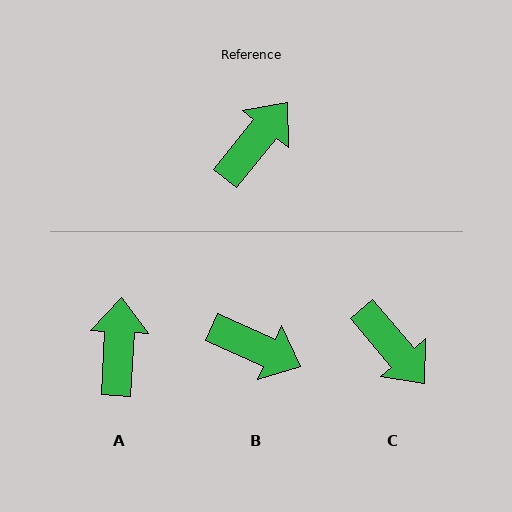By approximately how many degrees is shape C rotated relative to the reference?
Approximately 100 degrees clockwise.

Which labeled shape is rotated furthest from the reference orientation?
C, about 100 degrees away.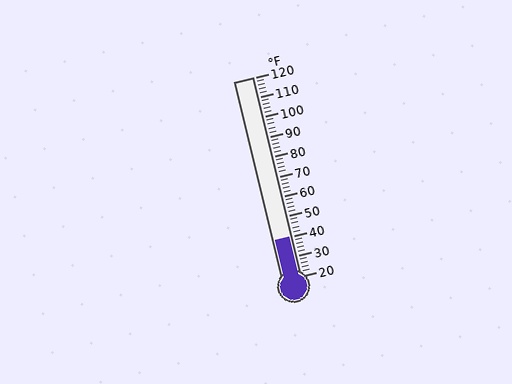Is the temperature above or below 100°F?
The temperature is below 100°F.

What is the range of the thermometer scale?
The thermometer scale ranges from 20°F to 120°F.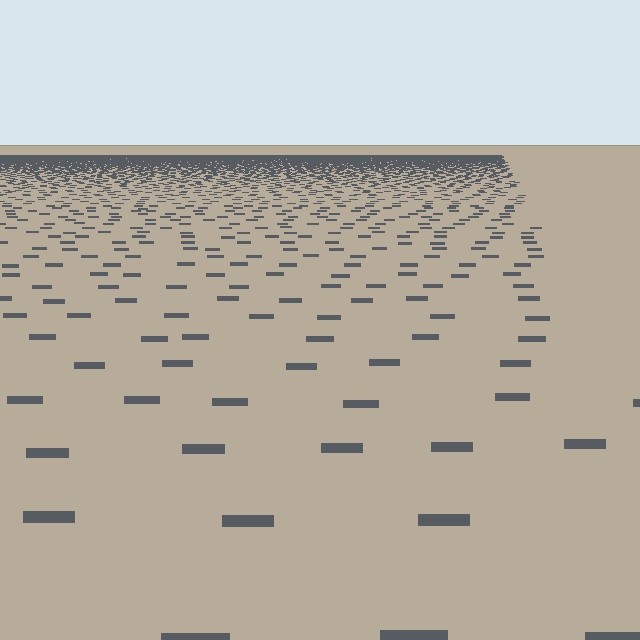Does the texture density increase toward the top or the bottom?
Density increases toward the top.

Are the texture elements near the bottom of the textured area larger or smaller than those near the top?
Larger. Near the bottom, elements are closer to the viewer and appear at a bigger on-screen size.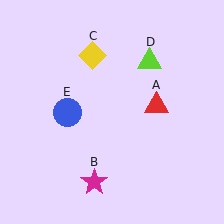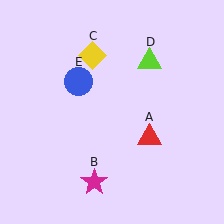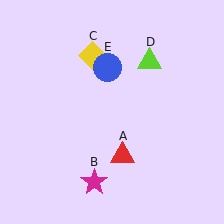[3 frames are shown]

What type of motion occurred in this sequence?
The red triangle (object A), blue circle (object E) rotated clockwise around the center of the scene.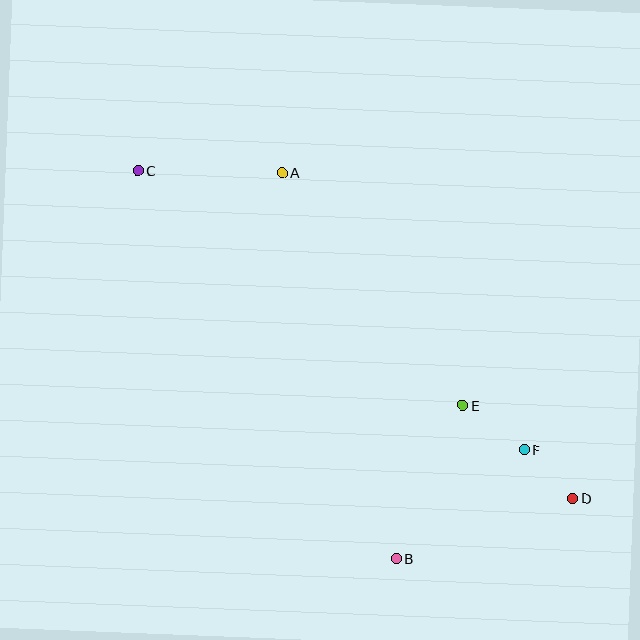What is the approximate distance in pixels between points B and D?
The distance between B and D is approximately 187 pixels.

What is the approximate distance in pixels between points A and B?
The distance between A and B is approximately 402 pixels.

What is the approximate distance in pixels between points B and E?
The distance between B and E is approximately 166 pixels.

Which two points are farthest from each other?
Points C and D are farthest from each other.